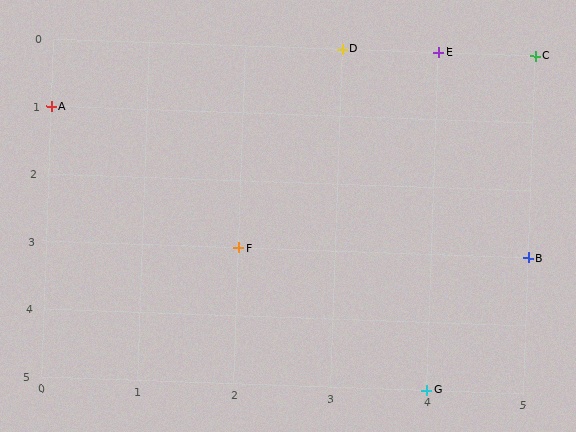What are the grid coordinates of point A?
Point A is at grid coordinates (0, 1).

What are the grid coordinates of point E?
Point E is at grid coordinates (4, 0).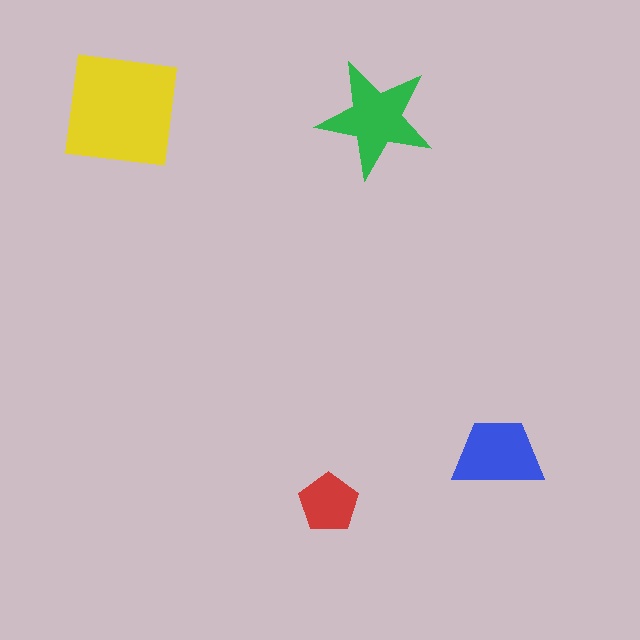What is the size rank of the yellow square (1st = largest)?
1st.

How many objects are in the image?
There are 4 objects in the image.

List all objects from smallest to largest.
The red pentagon, the blue trapezoid, the green star, the yellow square.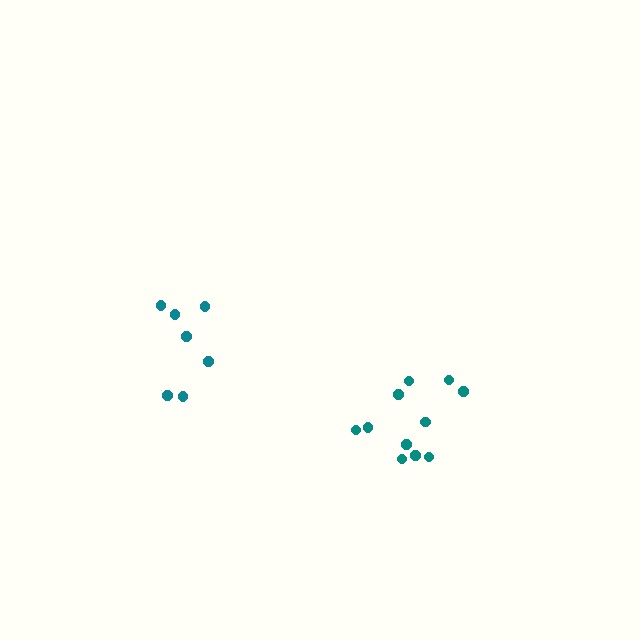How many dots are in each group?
Group 1: 11 dots, Group 2: 7 dots (18 total).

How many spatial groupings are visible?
There are 2 spatial groupings.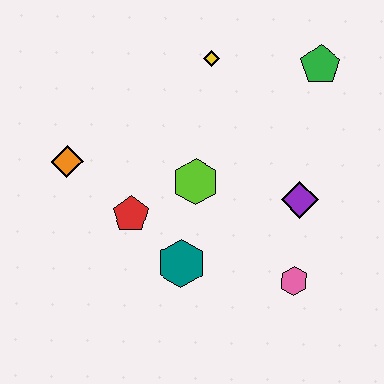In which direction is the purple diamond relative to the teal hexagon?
The purple diamond is to the right of the teal hexagon.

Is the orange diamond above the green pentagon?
No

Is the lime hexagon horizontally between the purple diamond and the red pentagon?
Yes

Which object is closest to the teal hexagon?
The red pentagon is closest to the teal hexagon.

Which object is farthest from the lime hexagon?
The green pentagon is farthest from the lime hexagon.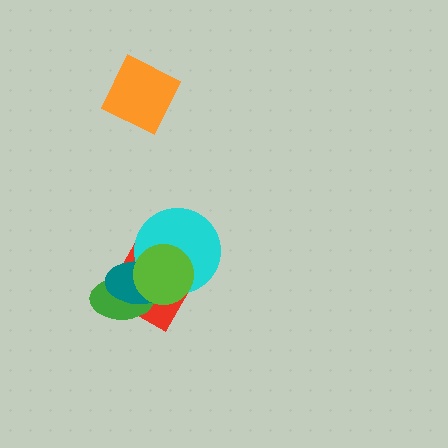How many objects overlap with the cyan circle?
3 objects overlap with the cyan circle.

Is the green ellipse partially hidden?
Yes, it is partially covered by another shape.